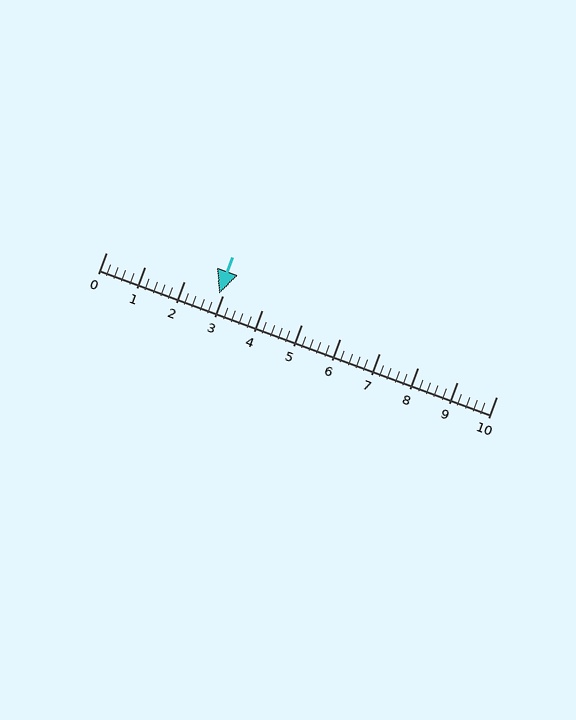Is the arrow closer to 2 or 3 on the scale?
The arrow is closer to 3.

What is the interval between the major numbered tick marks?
The major tick marks are spaced 1 units apart.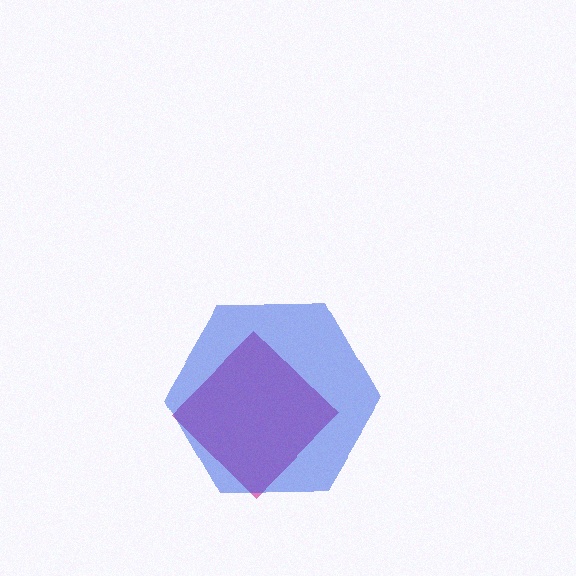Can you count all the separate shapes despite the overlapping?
Yes, there are 2 separate shapes.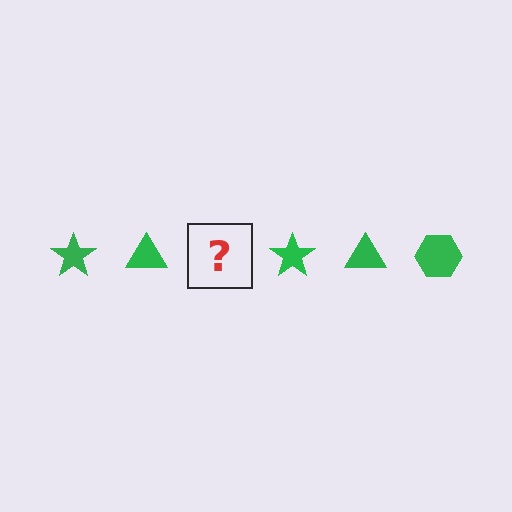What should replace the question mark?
The question mark should be replaced with a green hexagon.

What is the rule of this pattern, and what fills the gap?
The rule is that the pattern cycles through star, triangle, hexagon shapes in green. The gap should be filled with a green hexagon.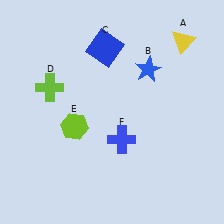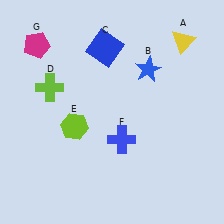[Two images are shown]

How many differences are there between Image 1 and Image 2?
There is 1 difference between the two images.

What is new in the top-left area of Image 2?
A magenta pentagon (G) was added in the top-left area of Image 2.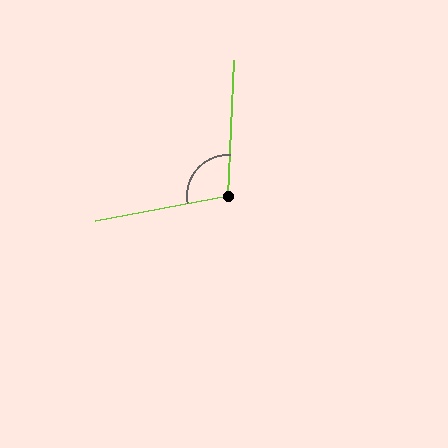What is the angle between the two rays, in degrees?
Approximately 103 degrees.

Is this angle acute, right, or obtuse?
It is obtuse.